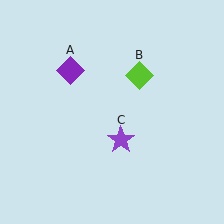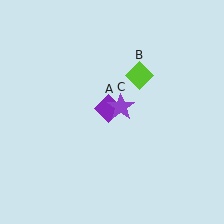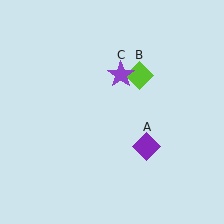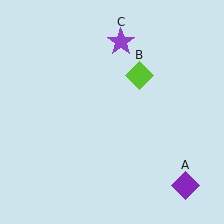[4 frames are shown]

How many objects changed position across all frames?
2 objects changed position: purple diamond (object A), purple star (object C).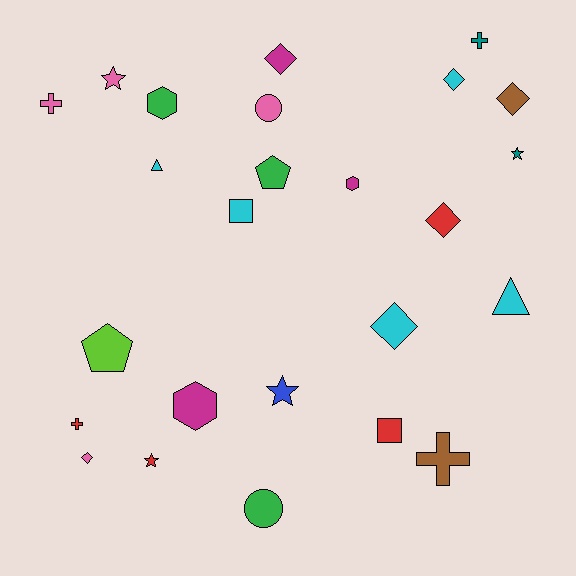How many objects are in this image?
There are 25 objects.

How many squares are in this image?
There are 2 squares.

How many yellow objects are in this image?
There are no yellow objects.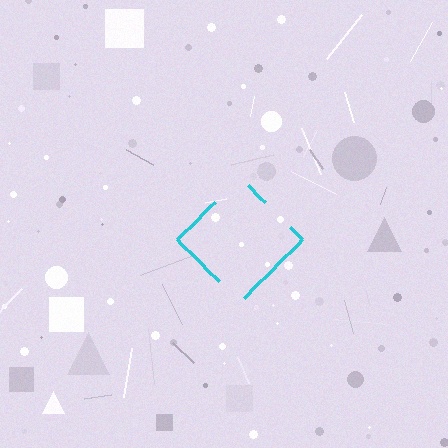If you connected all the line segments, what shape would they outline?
They would outline a diamond.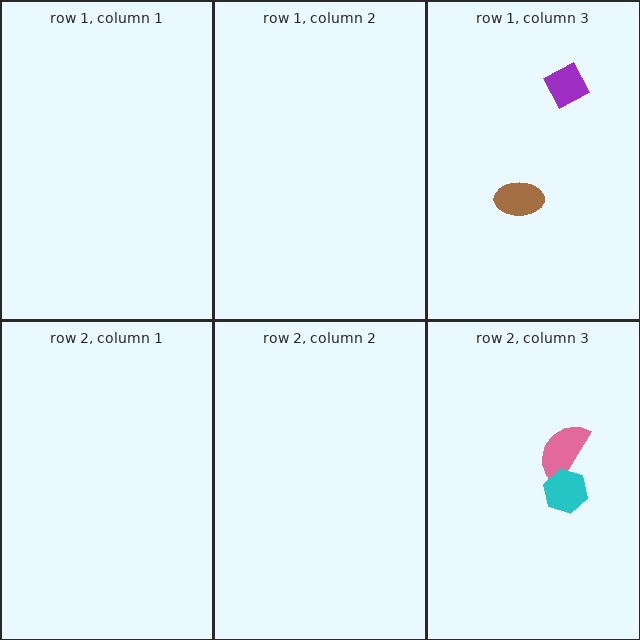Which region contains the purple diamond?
The row 1, column 3 region.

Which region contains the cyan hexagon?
The row 2, column 3 region.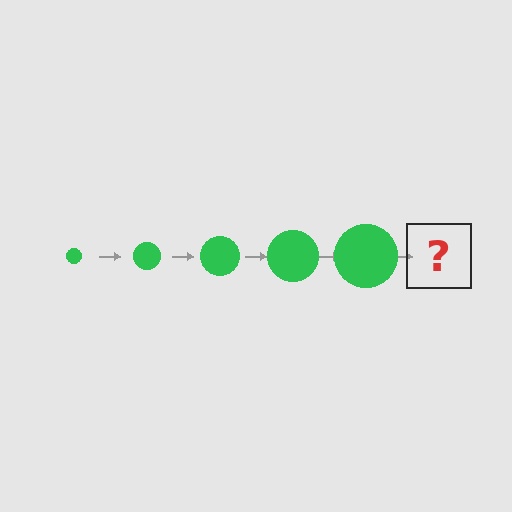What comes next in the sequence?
The next element should be a green circle, larger than the previous one.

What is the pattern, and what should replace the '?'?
The pattern is that the circle gets progressively larger each step. The '?' should be a green circle, larger than the previous one.